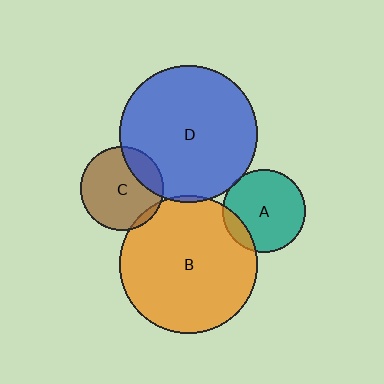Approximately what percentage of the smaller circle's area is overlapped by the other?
Approximately 15%.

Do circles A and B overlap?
Yes.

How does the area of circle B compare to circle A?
Approximately 2.7 times.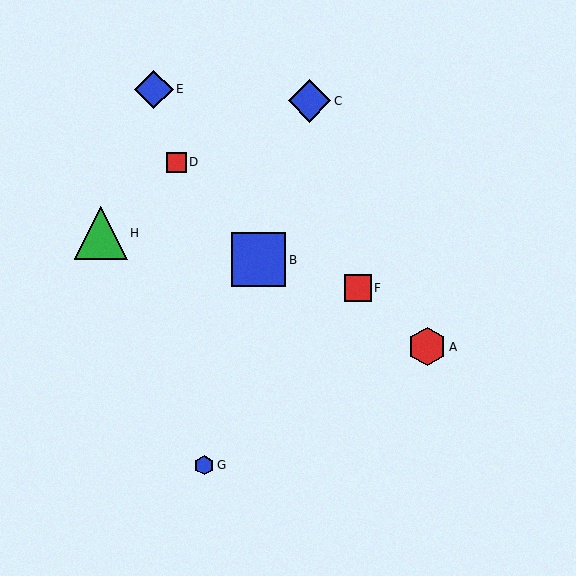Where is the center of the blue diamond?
The center of the blue diamond is at (309, 101).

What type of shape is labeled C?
Shape C is a blue diamond.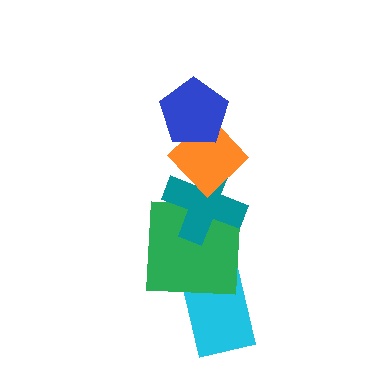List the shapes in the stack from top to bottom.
From top to bottom: the blue pentagon, the orange diamond, the teal cross, the green square, the cyan rectangle.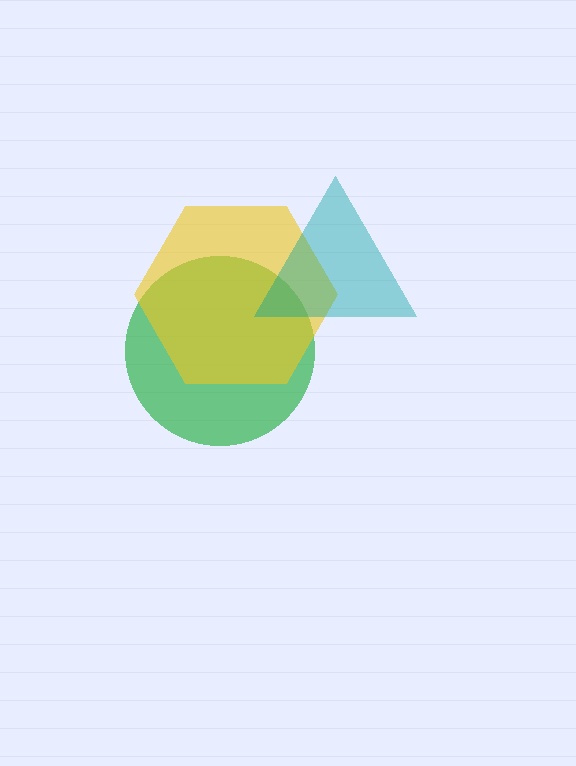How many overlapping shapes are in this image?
There are 3 overlapping shapes in the image.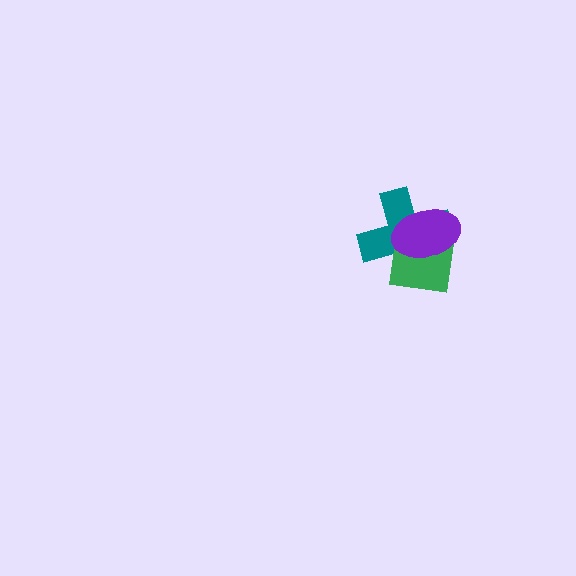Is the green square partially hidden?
Yes, it is partially covered by another shape.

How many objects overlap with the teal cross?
2 objects overlap with the teal cross.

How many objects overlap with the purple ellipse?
2 objects overlap with the purple ellipse.